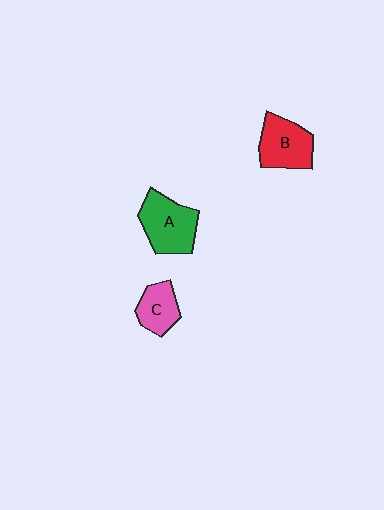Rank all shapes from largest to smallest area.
From largest to smallest: A (green), B (red), C (pink).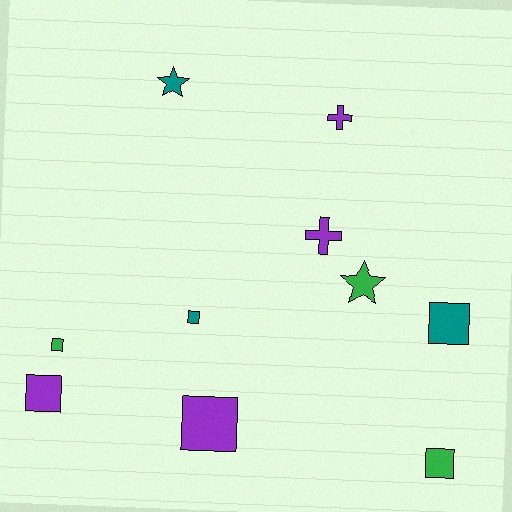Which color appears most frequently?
Purple, with 4 objects.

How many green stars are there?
There is 1 green star.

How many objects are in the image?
There are 10 objects.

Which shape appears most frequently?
Square, with 6 objects.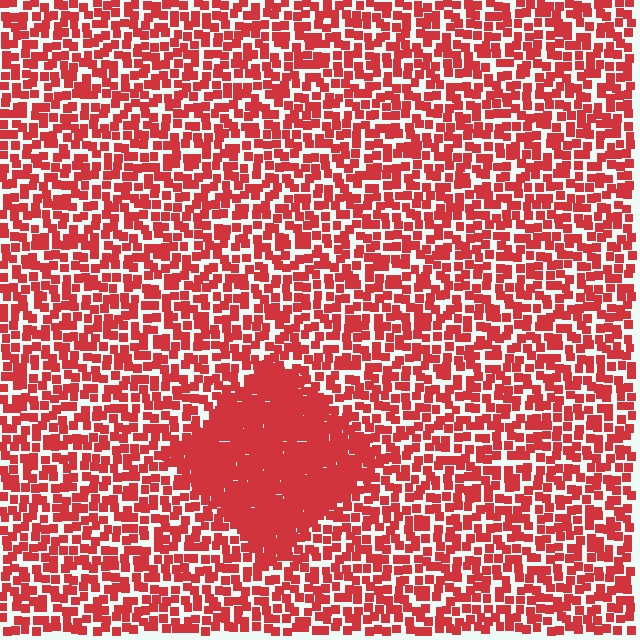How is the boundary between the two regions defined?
The boundary is defined by a change in element density (approximately 2.3x ratio). All elements are the same color, size, and shape.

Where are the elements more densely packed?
The elements are more densely packed inside the diamond boundary.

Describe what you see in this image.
The image contains small red elements arranged at two different densities. A diamond-shaped region is visible where the elements are more densely packed than the surrounding area.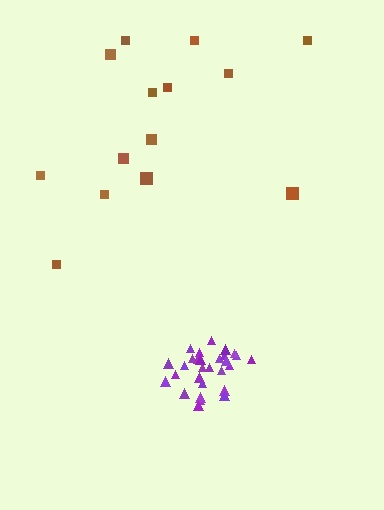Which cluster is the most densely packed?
Purple.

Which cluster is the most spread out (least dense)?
Brown.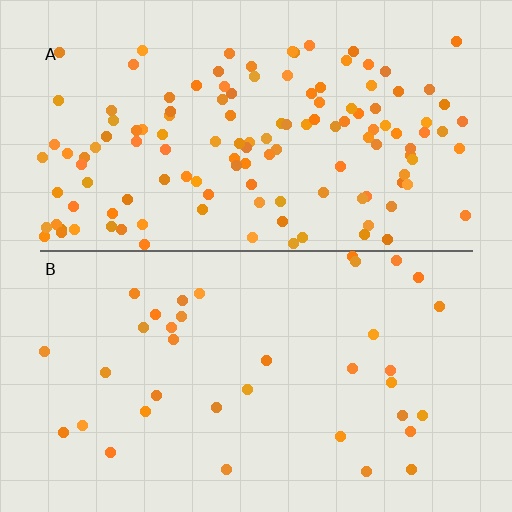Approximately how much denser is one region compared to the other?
Approximately 3.6× — region A over region B.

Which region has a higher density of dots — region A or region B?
A (the top).